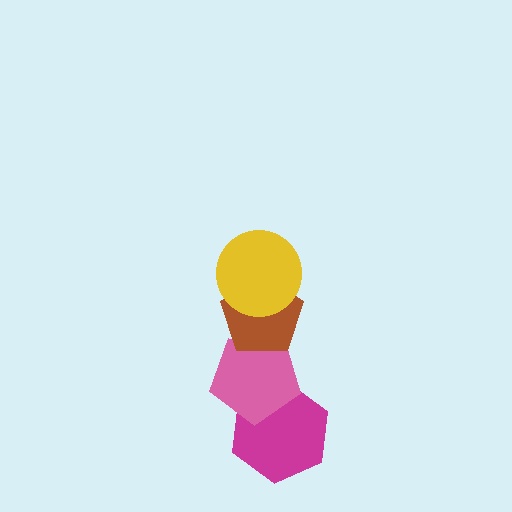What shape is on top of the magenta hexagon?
The pink pentagon is on top of the magenta hexagon.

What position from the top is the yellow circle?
The yellow circle is 1st from the top.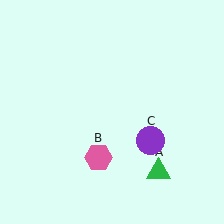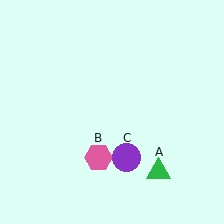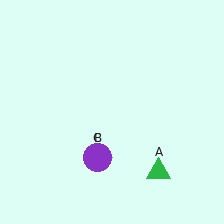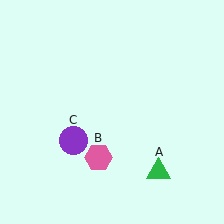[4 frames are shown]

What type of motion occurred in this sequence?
The purple circle (object C) rotated clockwise around the center of the scene.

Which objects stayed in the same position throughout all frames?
Green triangle (object A) and pink hexagon (object B) remained stationary.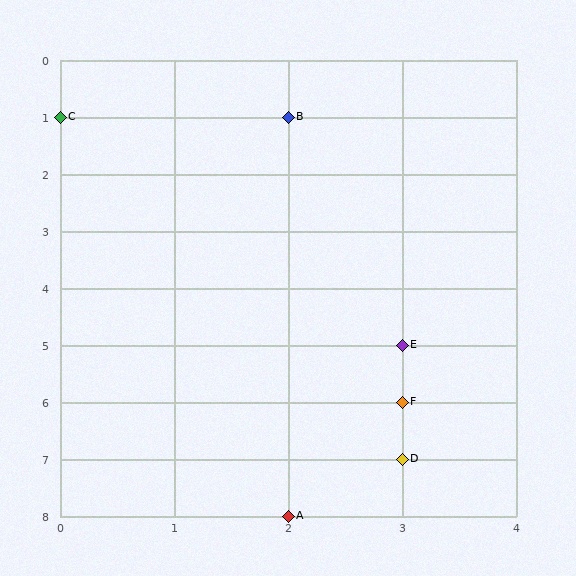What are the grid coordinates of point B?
Point B is at grid coordinates (2, 1).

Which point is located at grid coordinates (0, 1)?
Point C is at (0, 1).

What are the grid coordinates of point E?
Point E is at grid coordinates (3, 5).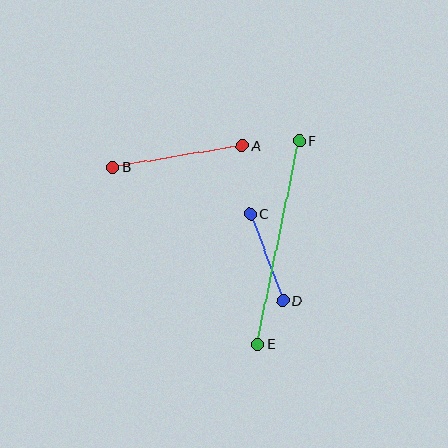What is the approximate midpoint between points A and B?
The midpoint is at approximately (177, 156) pixels.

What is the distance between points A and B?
The distance is approximately 131 pixels.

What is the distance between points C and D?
The distance is approximately 93 pixels.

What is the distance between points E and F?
The distance is approximately 207 pixels.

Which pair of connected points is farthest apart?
Points E and F are farthest apart.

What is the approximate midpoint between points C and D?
The midpoint is at approximately (267, 257) pixels.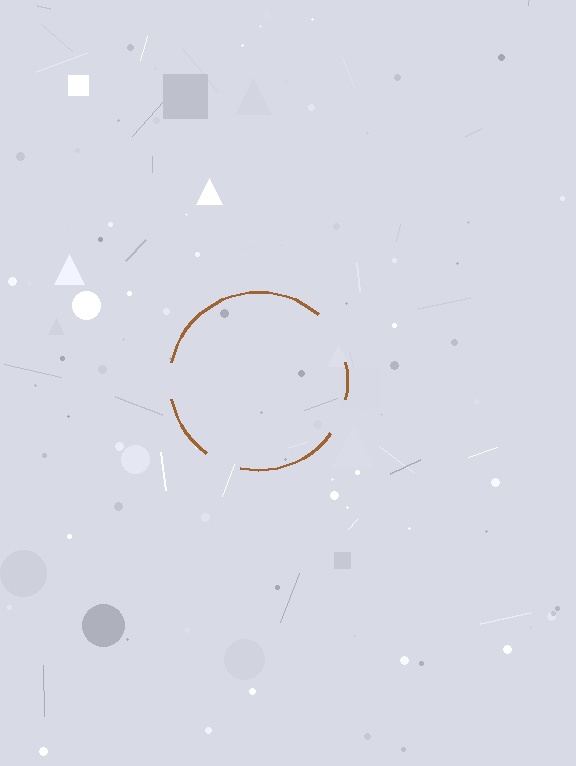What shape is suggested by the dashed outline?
The dashed outline suggests a circle.